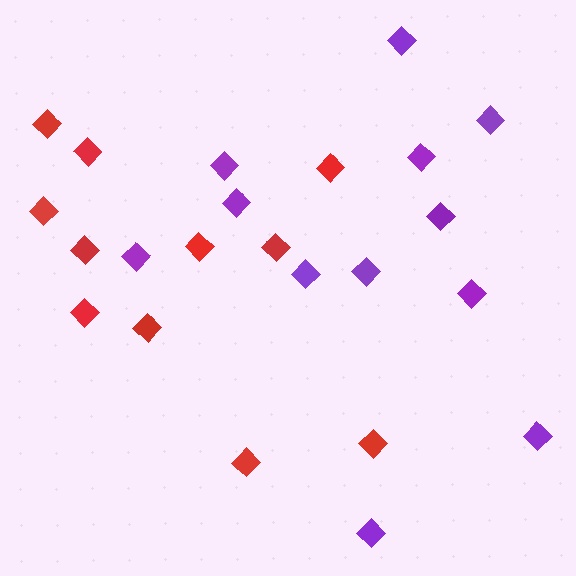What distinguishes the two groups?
There are 2 groups: one group of purple diamonds (12) and one group of red diamonds (11).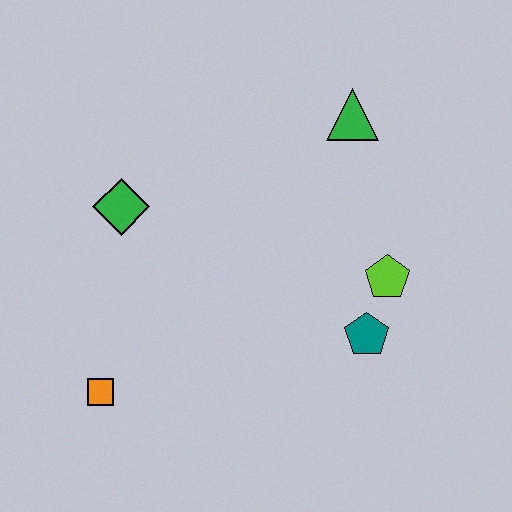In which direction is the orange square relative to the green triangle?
The orange square is below the green triangle.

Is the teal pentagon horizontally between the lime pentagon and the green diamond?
Yes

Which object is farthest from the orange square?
The green triangle is farthest from the orange square.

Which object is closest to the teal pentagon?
The lime pentagon is closest to the teal pentagon.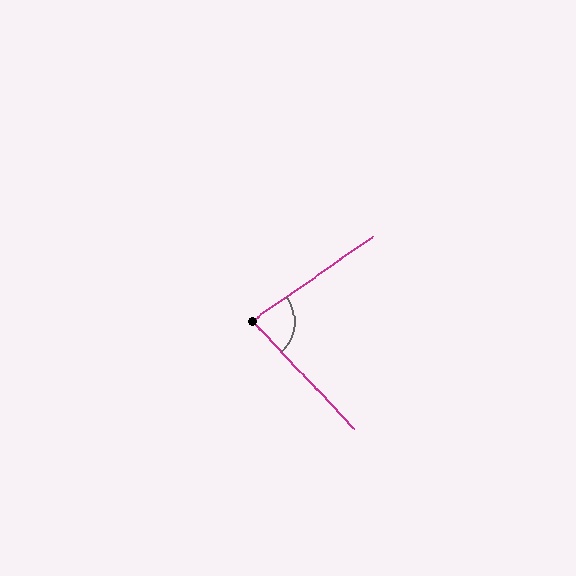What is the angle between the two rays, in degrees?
Approximately 82 degrees.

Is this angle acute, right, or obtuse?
It is acute.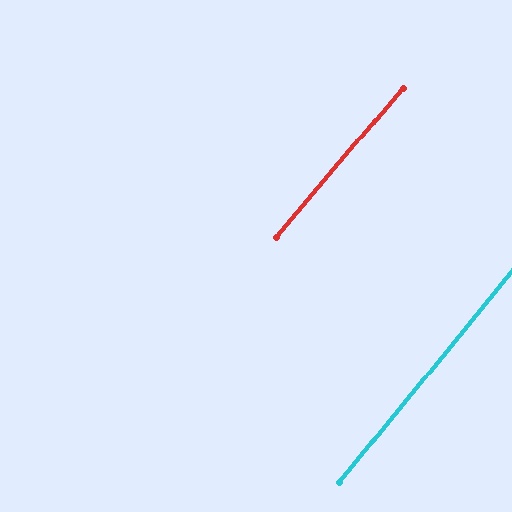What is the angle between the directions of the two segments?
Approximately 1 degree.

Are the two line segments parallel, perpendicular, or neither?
Parallel — their directions differ by only 0.9°.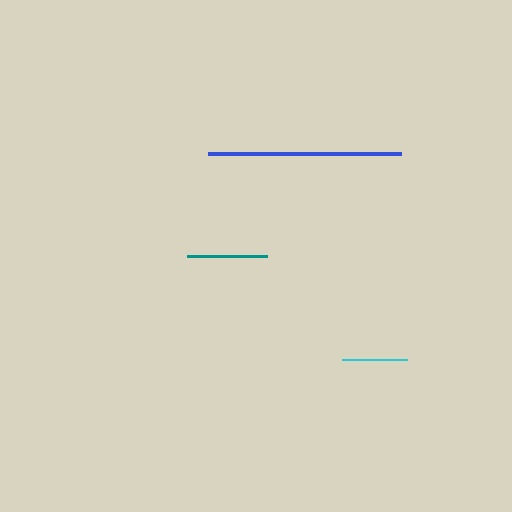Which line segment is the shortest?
The cyan line is the shortest at approximately 65 pixels.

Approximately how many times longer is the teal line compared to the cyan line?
The teal line is approximately 1.2 times the length of the cyan line.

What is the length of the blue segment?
The blue segment is approximately 193 pixels long.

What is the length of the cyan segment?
The cyan segment is approximately 65 pixels long.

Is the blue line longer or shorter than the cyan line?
The blue line is longer than the cyan line.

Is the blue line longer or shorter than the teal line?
The blue line is longer than the teal line.